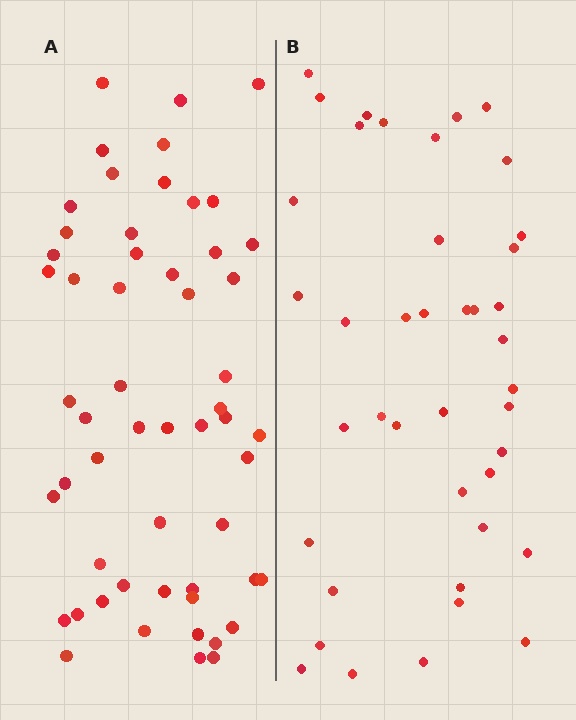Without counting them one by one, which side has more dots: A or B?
Region A (the left region) has more dots.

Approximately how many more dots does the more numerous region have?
Region A has approximately 15 more dots than region B.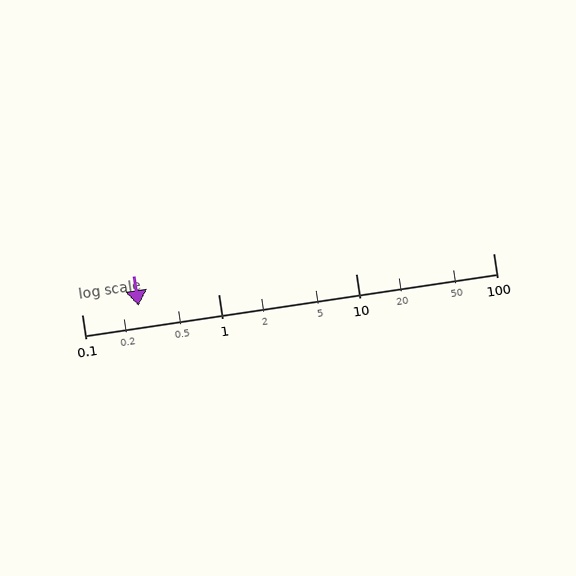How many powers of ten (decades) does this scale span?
The scale spans 3 decades, from 0.1 to 100.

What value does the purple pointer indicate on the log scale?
The pointer indicates approximately 0.26.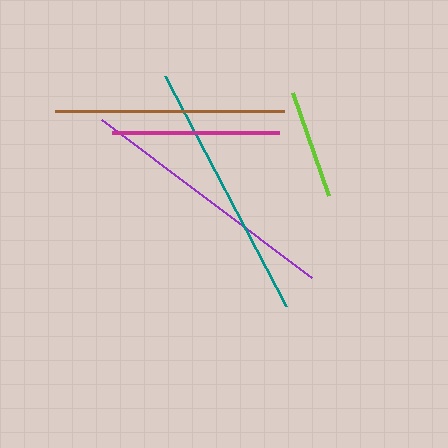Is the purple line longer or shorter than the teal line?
The purple line is longer than the teal line.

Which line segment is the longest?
The purple line is the longest at approximately 264 pixels.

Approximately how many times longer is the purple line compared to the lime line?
The purple line is approximately 2.4 times the length of the lime line.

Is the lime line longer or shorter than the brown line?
The brown line is longer than the lime line.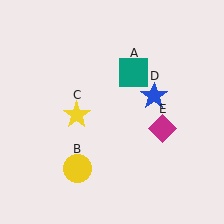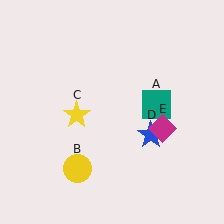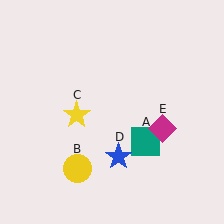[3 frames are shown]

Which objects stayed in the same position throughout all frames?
Yellow circle (object B) and yellow star (object C) and magenta diamond (object E) remained stationary.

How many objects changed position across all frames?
2 objects changed position: teal square (object A), blue star (object D).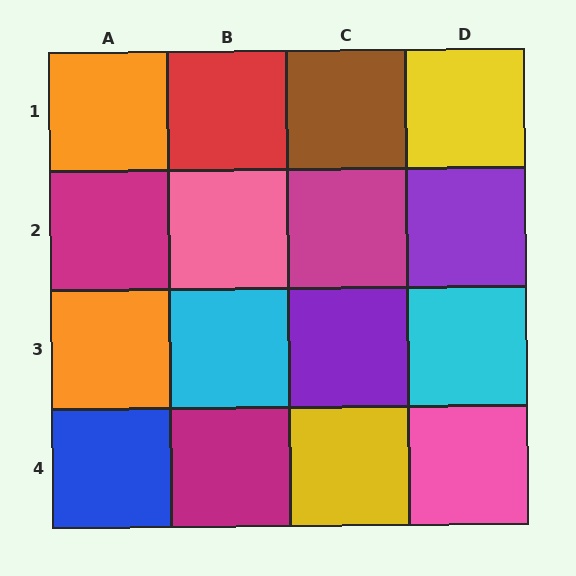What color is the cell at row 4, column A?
Blue.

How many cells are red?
1 cell is red.